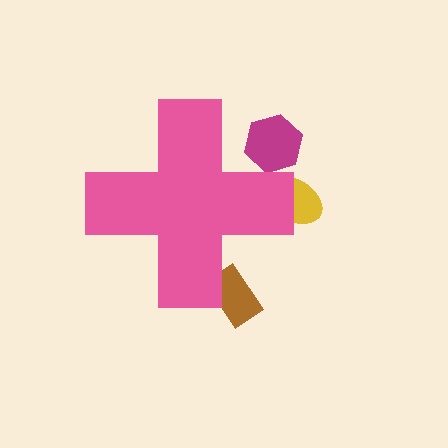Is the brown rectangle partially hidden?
Yes, the brown rectangle is partially hidden behind the pink cross.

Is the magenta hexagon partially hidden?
Yes, the magenta hexagon is partially hidden behind the pink cross.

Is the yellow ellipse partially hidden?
Yes, the yellow ellipse is partially hidden behind the pink cross.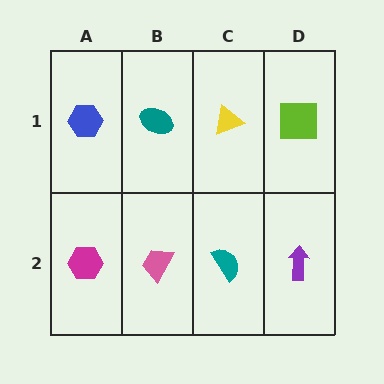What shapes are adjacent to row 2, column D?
A lime square (row 1, column D), a teal semicircle (row 2, column C).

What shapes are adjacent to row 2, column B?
A teal ellipse (row 1, column B), a magenta hexagon (row 2, column A), a teal semicircle (row 2, column C).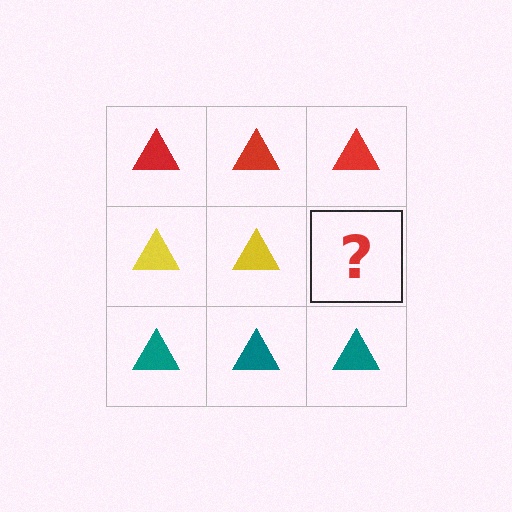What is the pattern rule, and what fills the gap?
The rule is that each row has a consistent color. The gap should be filled with a yellow triangle.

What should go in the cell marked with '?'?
The missing cell should contain a yellow triangle.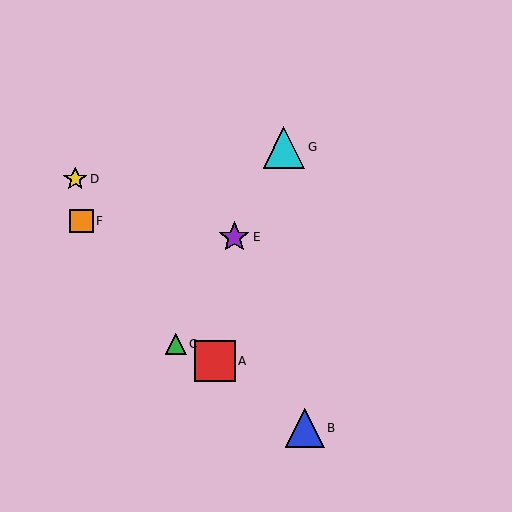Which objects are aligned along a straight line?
Objects C, E, G are aligned along a straight line.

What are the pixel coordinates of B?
Object B is at (305, 428).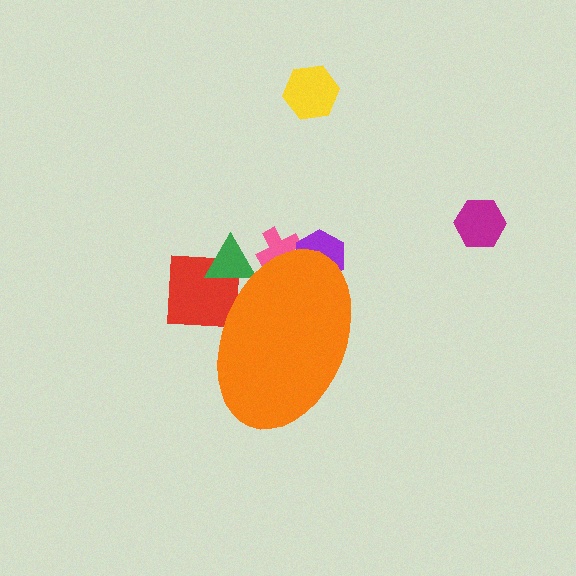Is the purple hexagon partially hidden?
Yes, the purple hexagon is partially hidden behind the orange ellipse.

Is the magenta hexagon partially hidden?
No, the magenta hexagon is fully visible.